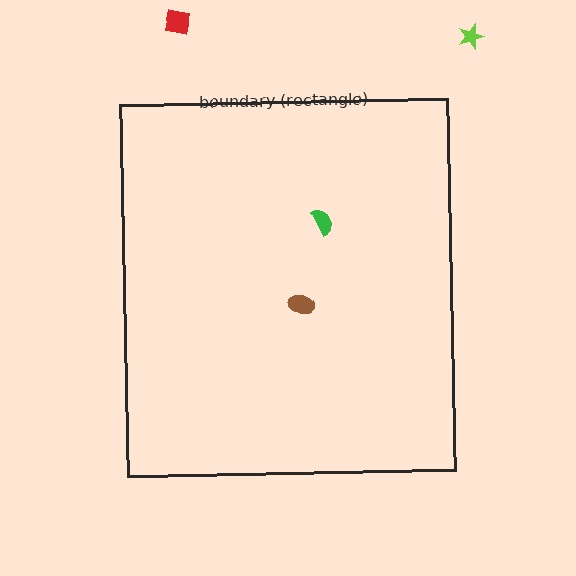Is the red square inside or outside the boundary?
Outside.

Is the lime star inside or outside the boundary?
Outside.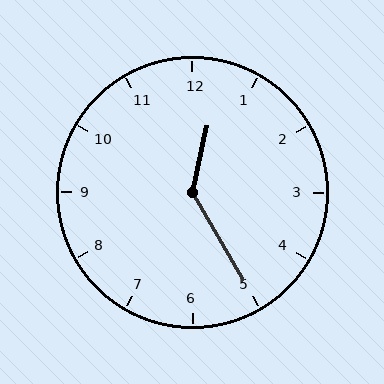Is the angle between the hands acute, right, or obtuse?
It is obtuse.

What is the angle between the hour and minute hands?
Approximately 138 degrees.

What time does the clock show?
12:25.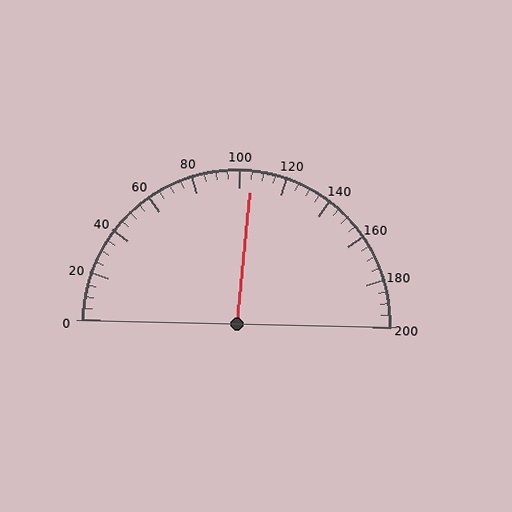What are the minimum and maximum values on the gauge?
The gauge ranges from 0 to 200.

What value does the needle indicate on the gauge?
The needle indicates approximately 105.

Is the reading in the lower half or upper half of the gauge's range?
The reading is in the upper half of the range (0 to 200).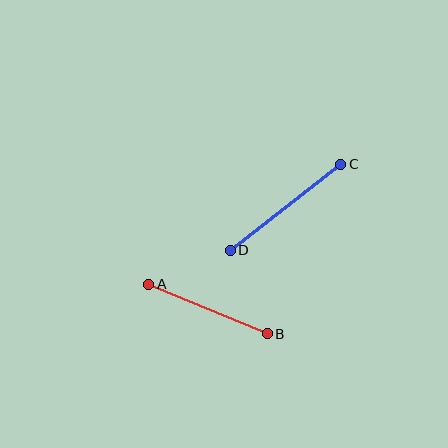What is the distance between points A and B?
The distance is approximately 129 pixels.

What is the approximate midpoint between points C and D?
The midpoint is at approximately (286, 207) pixels.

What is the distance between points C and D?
The distance is approximately 140 pixels.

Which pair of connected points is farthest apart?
Points C and D are farthest apart.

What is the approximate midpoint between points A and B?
The midpoint is at approximately (208, 309) pixels.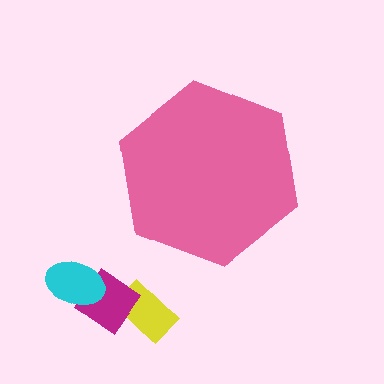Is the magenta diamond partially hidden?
No, the magenta diamond is fully visible.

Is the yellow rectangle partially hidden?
No, the yellow rectangle is fully visible.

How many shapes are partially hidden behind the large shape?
0 shapes are partially hidden.